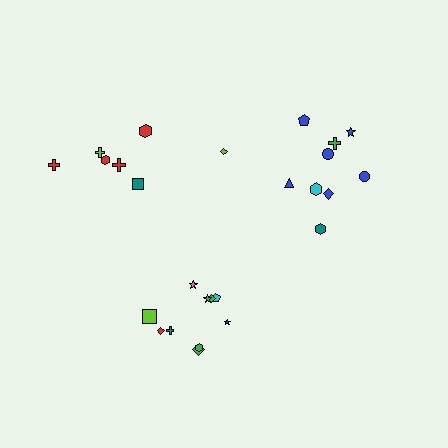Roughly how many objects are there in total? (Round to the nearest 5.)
Roughly 25 objects in total.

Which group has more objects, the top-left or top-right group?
The top-right group.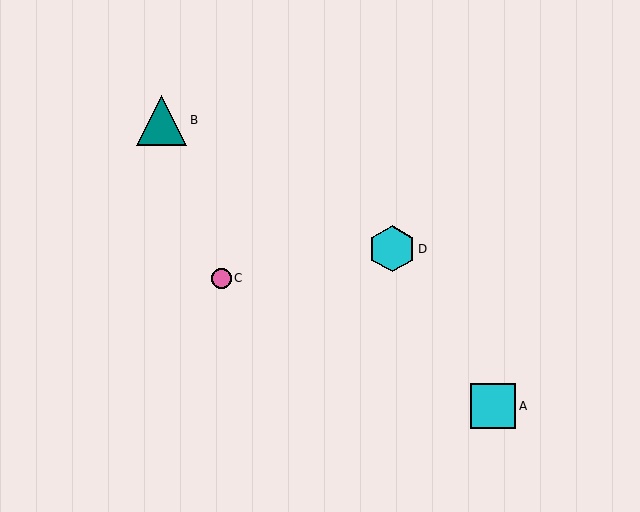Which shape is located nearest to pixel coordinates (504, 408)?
The cyan square (labeled A) at (493, 406) is nearest to that location.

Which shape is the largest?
The teal triangle (labeled B) is the largest.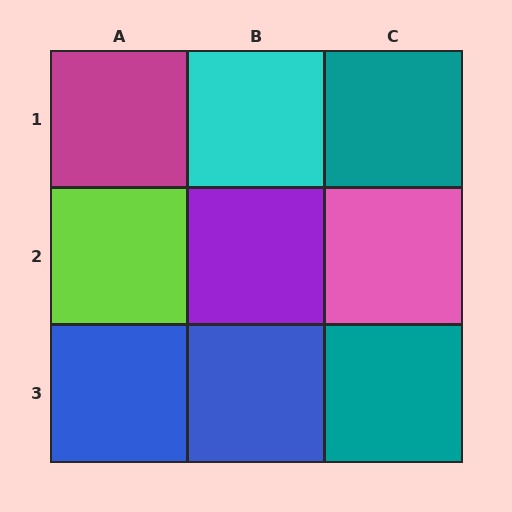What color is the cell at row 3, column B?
Blue.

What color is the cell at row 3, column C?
Teal.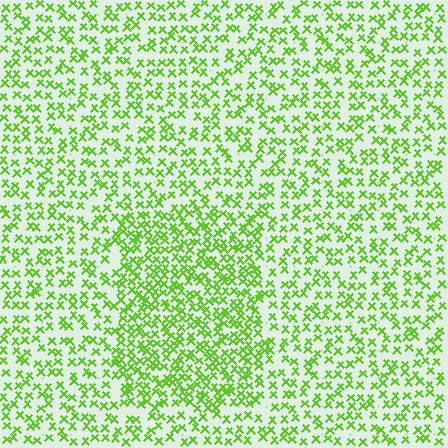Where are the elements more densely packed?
The elements are more densely packed inside the rectangle boundary.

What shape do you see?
I see a rectangle.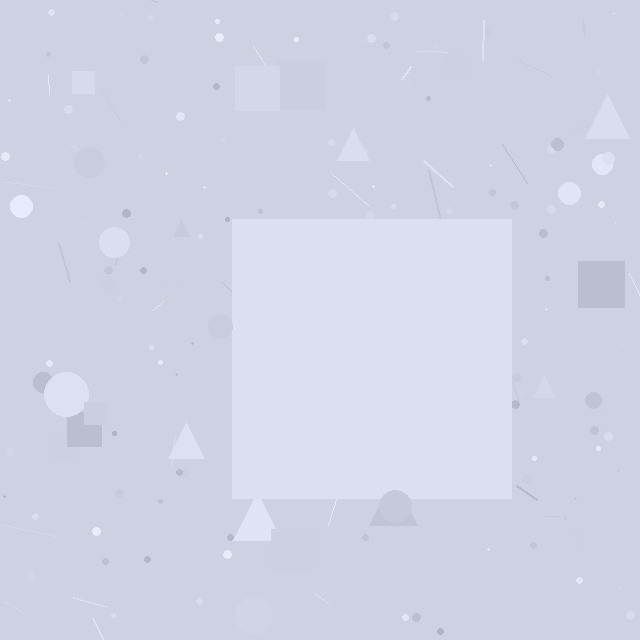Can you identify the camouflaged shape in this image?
The camouflaged shape is a square.